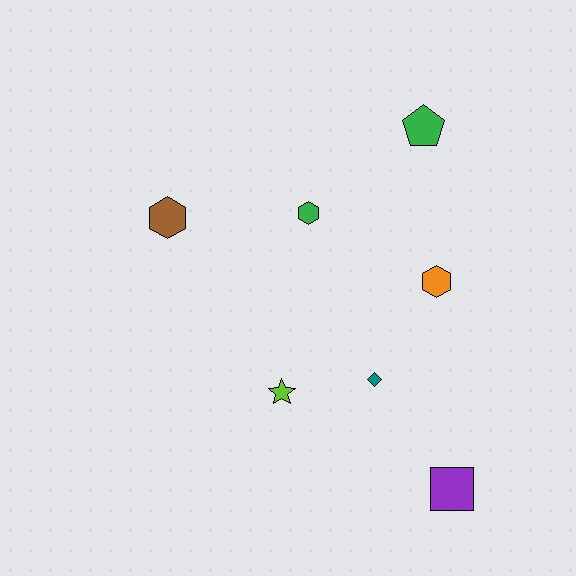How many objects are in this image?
There are 7 objects.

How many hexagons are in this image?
There are 3 hexagons.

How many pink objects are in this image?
There are no pink objects.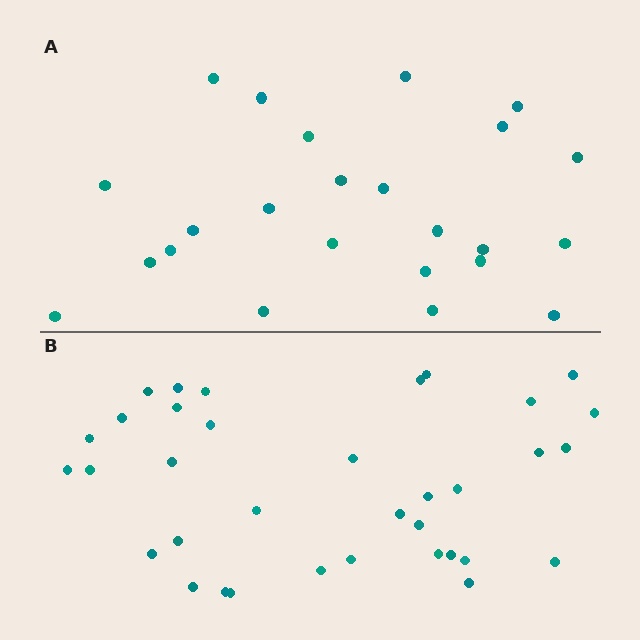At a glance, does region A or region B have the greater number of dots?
Region B (the bottom region) has more dots.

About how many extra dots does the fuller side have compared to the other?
Region B has roughly 12 or so more dots than region A.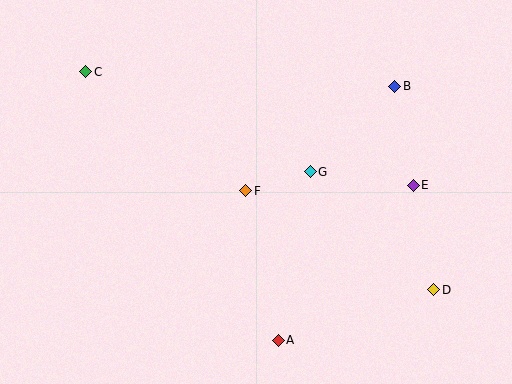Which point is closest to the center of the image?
Point F at (246, 191) is closest to the center.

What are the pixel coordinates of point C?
Point C is at (86, 72).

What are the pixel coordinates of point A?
Point A is at (278, 340).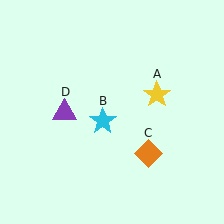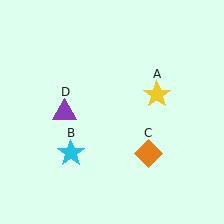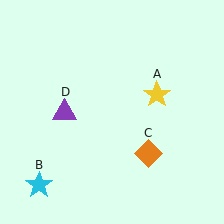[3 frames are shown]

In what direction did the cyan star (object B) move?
The cyan star (object B) moved down and to the left.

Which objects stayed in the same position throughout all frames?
Yellow star (object A) and orange diamond (object C) and purple triangle (object D) remained stationary.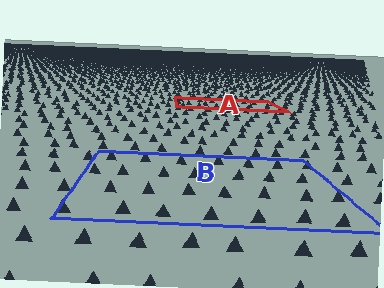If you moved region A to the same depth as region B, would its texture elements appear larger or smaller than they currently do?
They would appear larger. At a closer depth, the same texture elements are projected at a bigger on-screen size.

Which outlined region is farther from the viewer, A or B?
Region A is farther from the viewer — the texture elements inside it appear smaller and more densely packed.